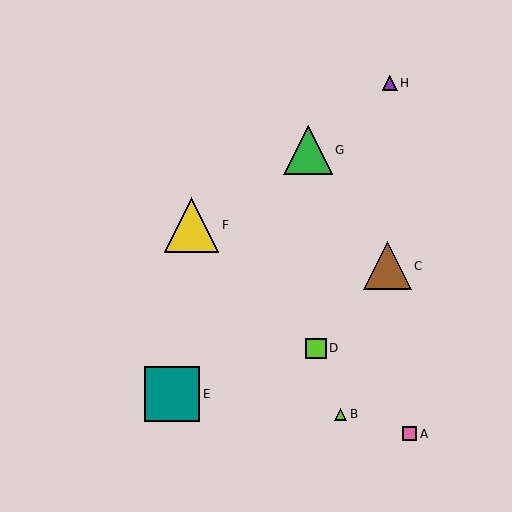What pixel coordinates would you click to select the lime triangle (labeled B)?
Click at (341, 414) to select the lime triangle B.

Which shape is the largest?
The yellow triangle (labeled F) is the largest.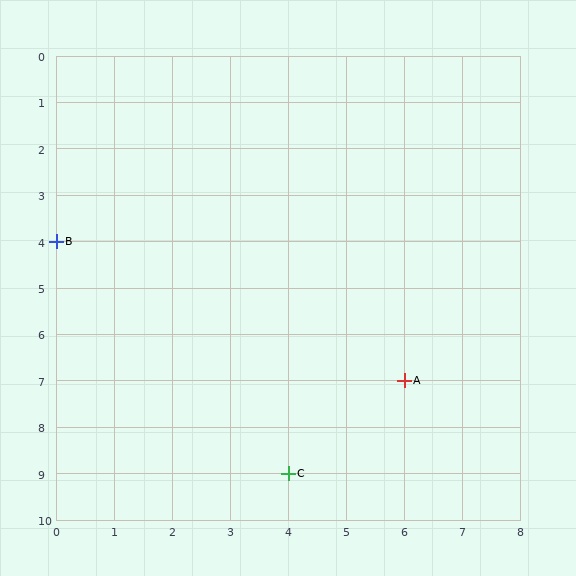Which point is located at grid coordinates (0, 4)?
Point B is at (0, 4).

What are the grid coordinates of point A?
Point A is at grid coordinates (6, 7).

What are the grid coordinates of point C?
Point C is at grid coordinates (4, 9).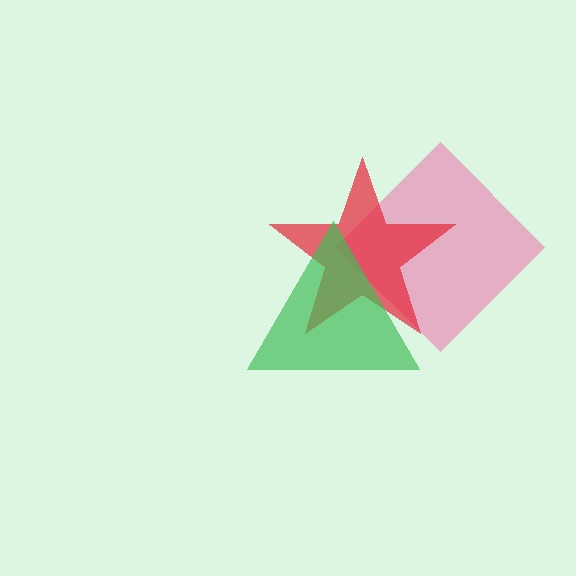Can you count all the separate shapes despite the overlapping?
Yes, there are 3 separate shapes.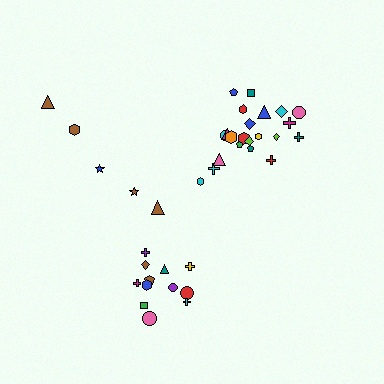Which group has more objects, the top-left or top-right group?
The top-right group.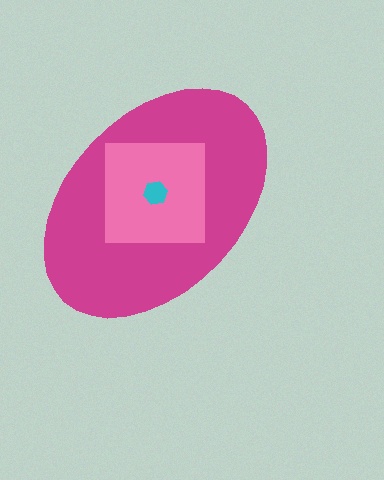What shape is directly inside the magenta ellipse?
The pink square.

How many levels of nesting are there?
3.